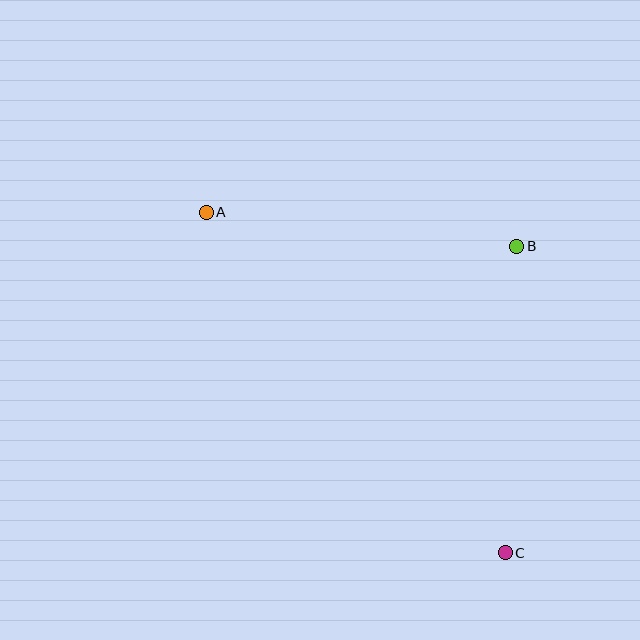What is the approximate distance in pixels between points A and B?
The distance between A and B is approximately 312 pixels.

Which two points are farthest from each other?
Points A and C are farthest from each other.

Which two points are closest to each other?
Points B and C are closest to each other.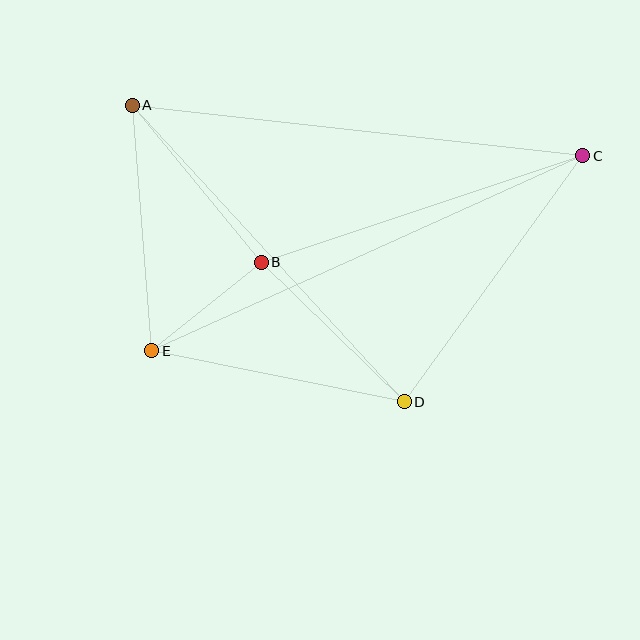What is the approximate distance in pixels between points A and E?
The distance between A and E is approximately 246 pixels.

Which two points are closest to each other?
Points B and E are closest to each other.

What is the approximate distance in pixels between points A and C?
The distance between A and C is approximately 453 pixels.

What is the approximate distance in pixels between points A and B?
The distance between A and B is approximately 203 pixels.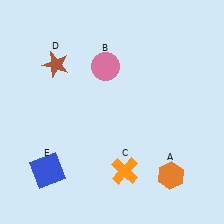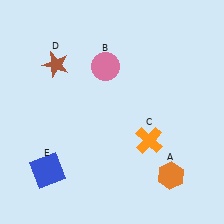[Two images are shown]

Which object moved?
The orange cross (C) moved up.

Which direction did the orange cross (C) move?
The orange cross (C) moved up.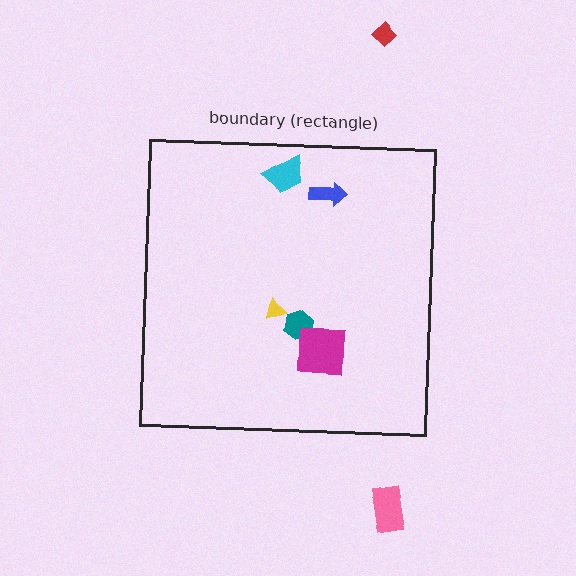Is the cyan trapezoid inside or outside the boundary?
Inside.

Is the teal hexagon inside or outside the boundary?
Inside.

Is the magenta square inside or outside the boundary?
Inside.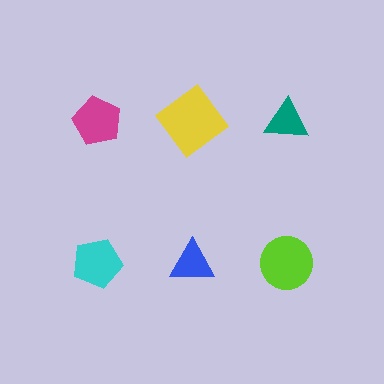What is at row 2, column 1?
A cyan pentagon.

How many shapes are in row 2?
3 shapes.